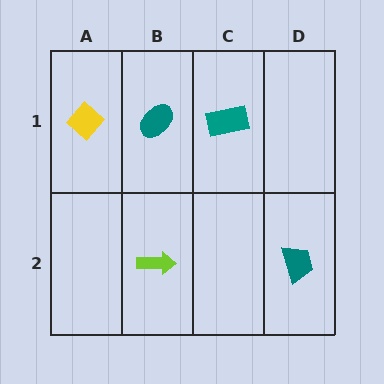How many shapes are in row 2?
2 shapes.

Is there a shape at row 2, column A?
No, that cell is empty.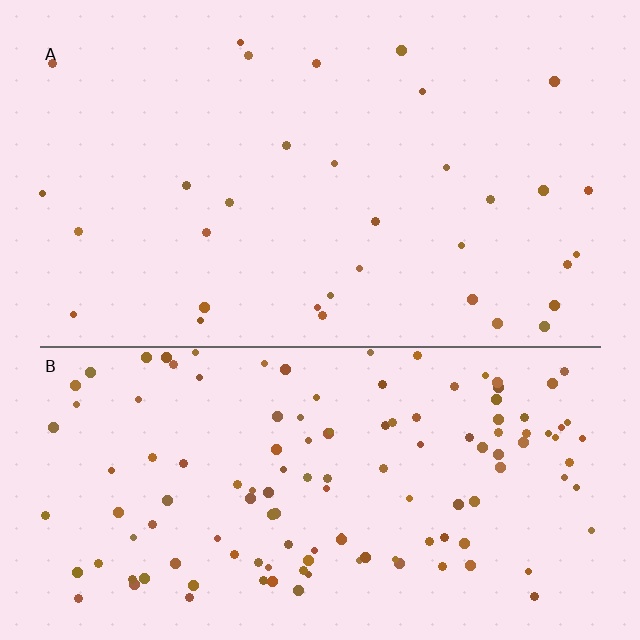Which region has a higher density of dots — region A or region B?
B (the bottom).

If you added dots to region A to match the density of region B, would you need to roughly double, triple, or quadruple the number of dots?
Approximately quadruple.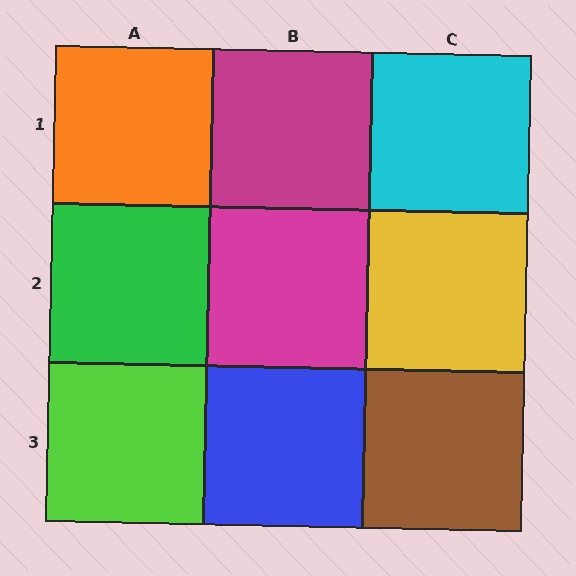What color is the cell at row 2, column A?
Green.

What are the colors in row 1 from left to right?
Orange, magenta, cyan.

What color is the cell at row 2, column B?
Magenta.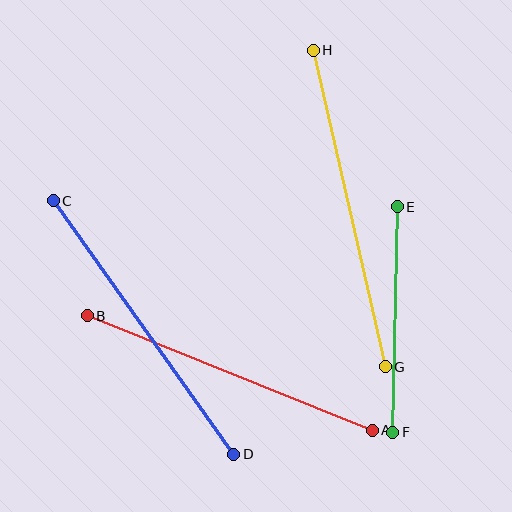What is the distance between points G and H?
The distance is approximately 325 pixels.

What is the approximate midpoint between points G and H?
The midpoint is at approximately (349, 209) pixels.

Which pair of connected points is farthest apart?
Points G and H are farthest apart.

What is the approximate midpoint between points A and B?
The midpoint is at approximately (230, 373) pixels.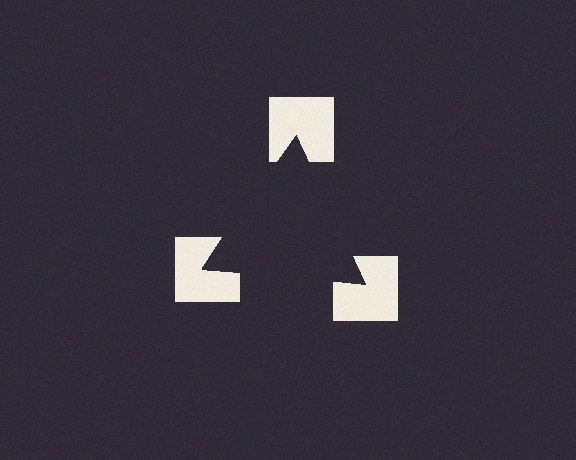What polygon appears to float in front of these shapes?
An illusory triangle — its edges are inferred from the aligned wedge cuts in the notched squares, not physically drawn.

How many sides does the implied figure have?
3 sides.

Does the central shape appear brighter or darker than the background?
It typically appears slightly darker than the background, even though no actual brightness change is drawn.